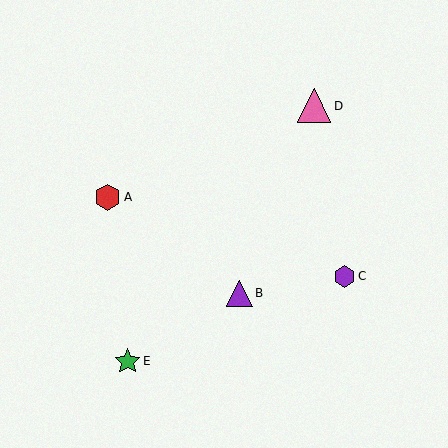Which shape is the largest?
The pink triangle (labeled D) is the largest.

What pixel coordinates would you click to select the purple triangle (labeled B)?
Click at (239, 293) to select the purple triangle B.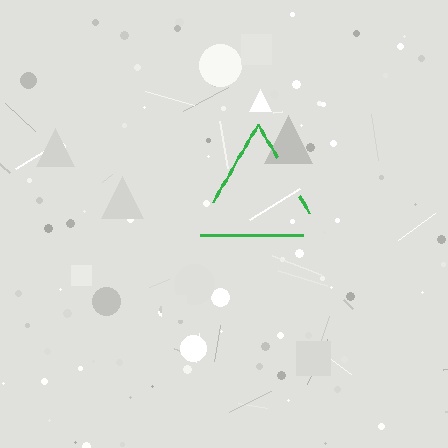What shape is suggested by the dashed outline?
The dashed outline suggests a triangle.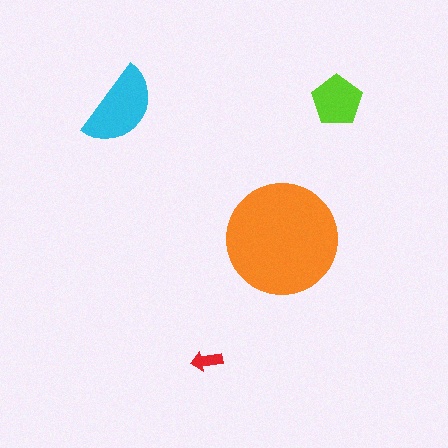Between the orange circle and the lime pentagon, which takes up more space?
The orange circle.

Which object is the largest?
The orange circle.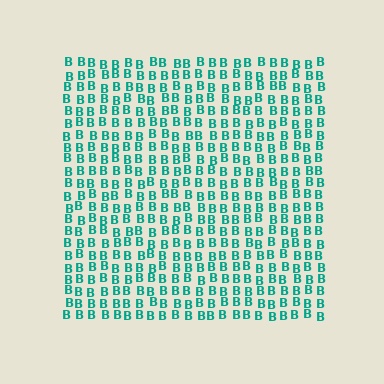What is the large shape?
The large shape is a square.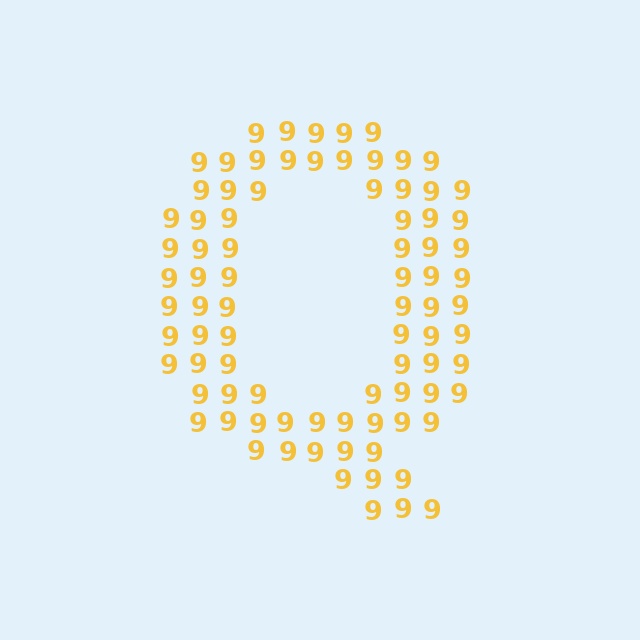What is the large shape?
The large shape is the letter Q.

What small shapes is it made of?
It is made of small digit 9's.